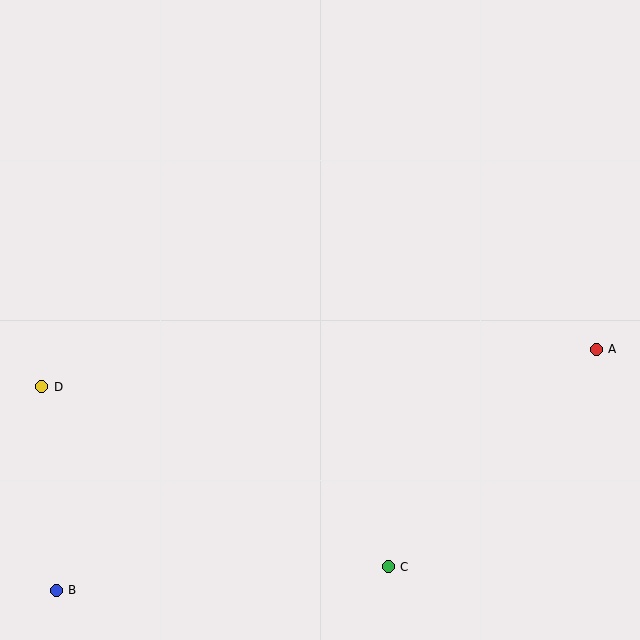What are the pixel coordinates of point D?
Point D is at (42, 387).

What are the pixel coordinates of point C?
Point C is at (388, 567).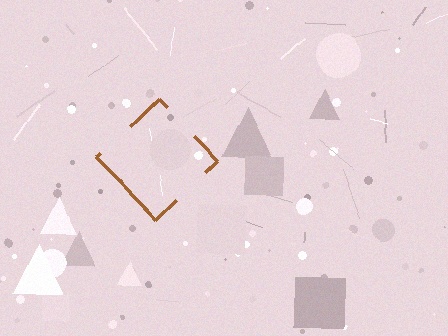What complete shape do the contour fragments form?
The contour fragments form a diamond.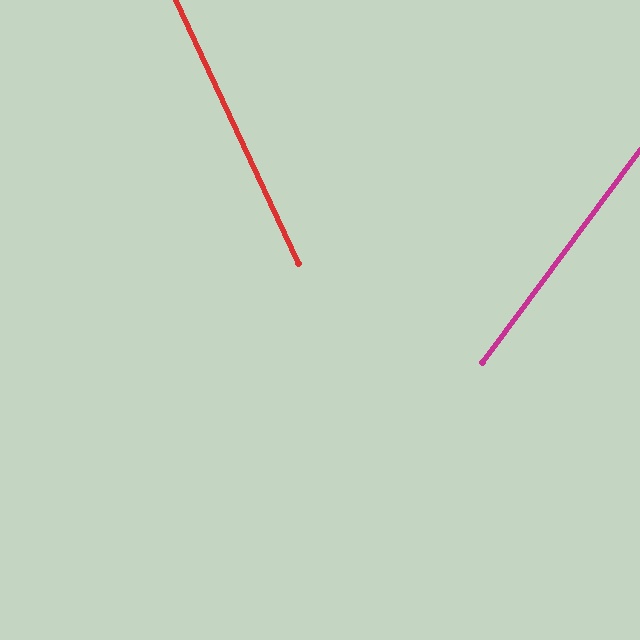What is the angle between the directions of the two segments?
Approximately 62 degrees.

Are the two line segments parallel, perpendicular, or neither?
Neither parallel nor perpendicular — they differ by about 62°.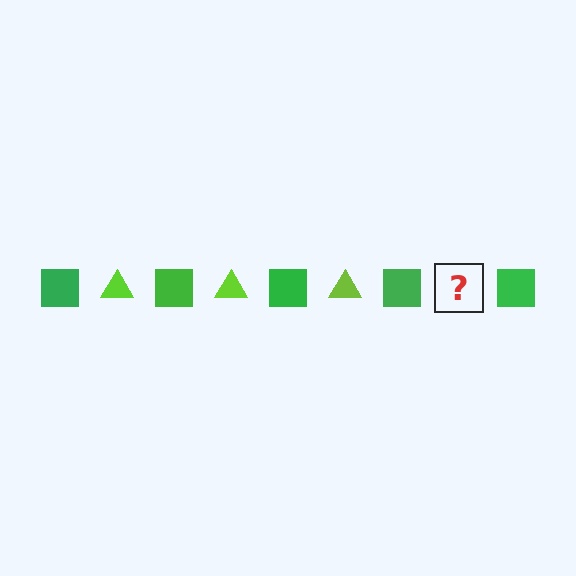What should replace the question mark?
The question mark should be replaced with a lime triangle.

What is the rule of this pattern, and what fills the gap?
The rule is that the pattern alternates between green square and lime triangle. The gap should be filled with a lime triangle.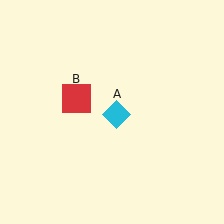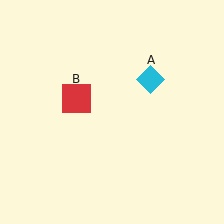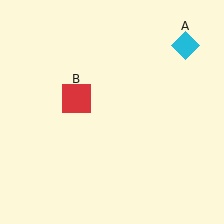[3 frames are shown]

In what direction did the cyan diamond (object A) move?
The cyan diamond (object A) moved up and to the right.